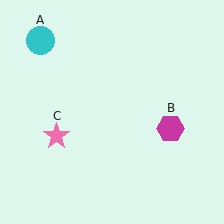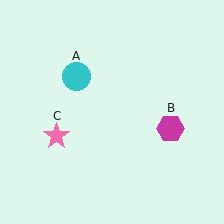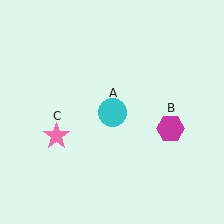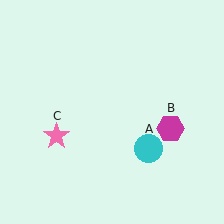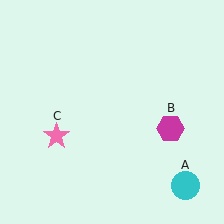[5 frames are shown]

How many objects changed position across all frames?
1 object changed position: cyan circle (object A).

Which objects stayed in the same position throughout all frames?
Magenta hexagon (object B) and pink star (object C) remained stationary.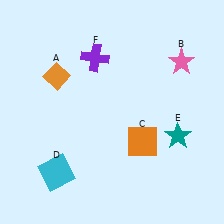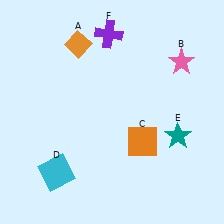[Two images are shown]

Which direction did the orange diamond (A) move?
The orange diamond (A) moved up.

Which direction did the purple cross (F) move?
The purple cross (F) moved up.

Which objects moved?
The objects that moved are: the orange diamond (A), the purple cross (F).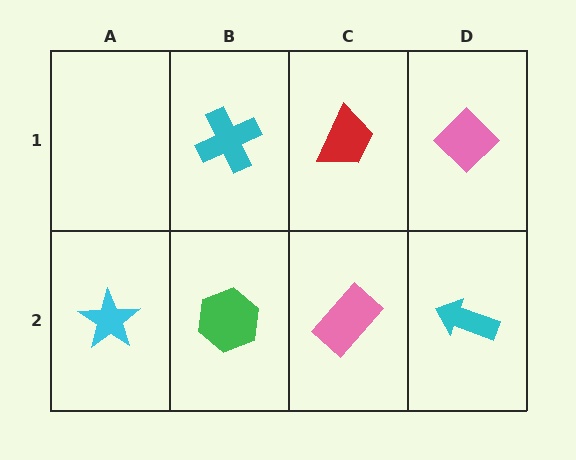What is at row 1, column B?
A cyan cross.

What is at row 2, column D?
A cyan arrow.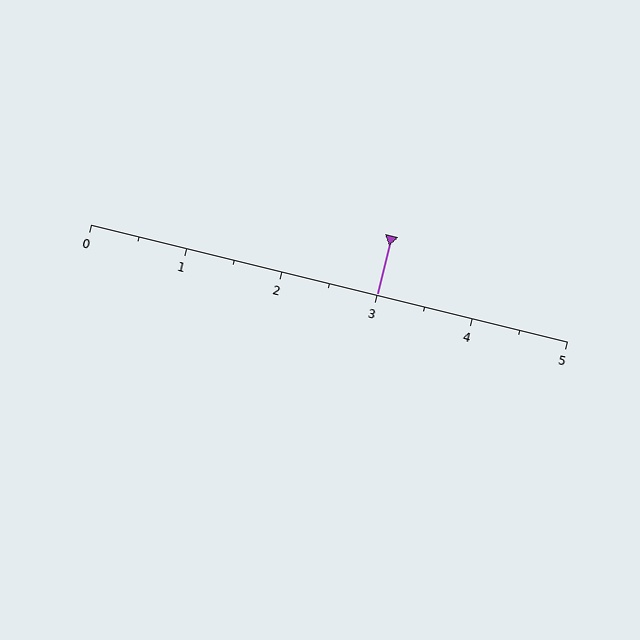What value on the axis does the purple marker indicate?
The marker indicates approximately 3.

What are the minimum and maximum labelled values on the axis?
The axis runs from 0 to 5.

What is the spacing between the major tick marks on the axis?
The major ticks are spaced 1 apart.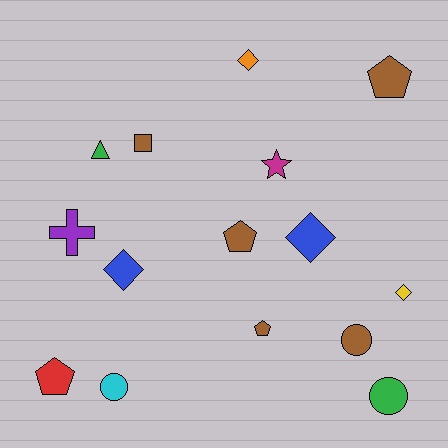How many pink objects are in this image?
There are no pink objects.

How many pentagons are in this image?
There are 4 pentagons.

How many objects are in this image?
There are 15 objects.